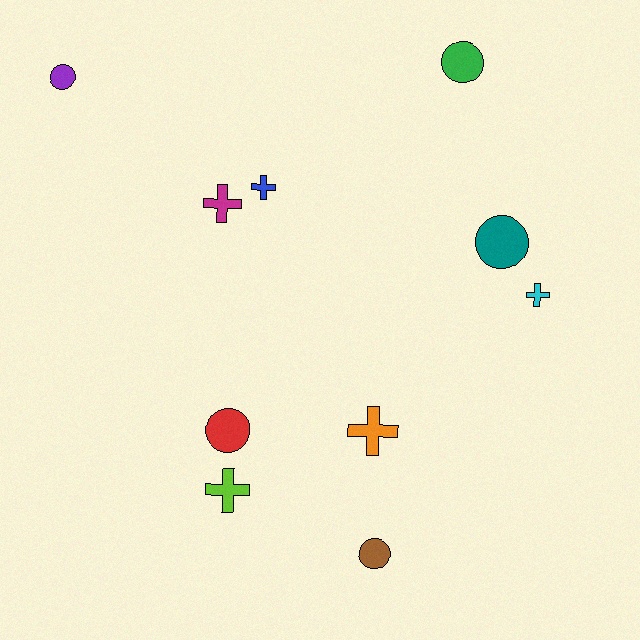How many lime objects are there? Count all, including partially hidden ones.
There is 1 lime object.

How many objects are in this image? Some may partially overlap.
There are 10 objects.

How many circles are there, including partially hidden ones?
There are 5 circles.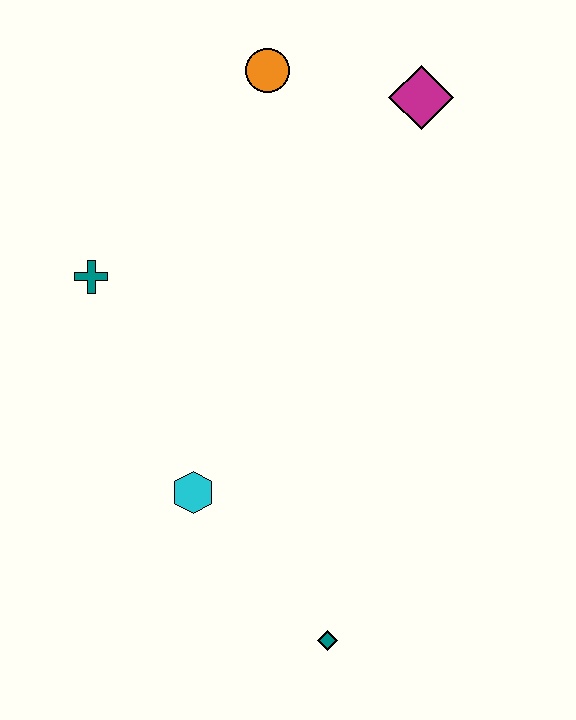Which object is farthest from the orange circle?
The teal diamond is farthest from the orange circle.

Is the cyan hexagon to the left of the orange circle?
Yes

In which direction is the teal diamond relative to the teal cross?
The teal diamond is below the teal cross.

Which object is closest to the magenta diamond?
The orange circle is closest to the magenta diamond.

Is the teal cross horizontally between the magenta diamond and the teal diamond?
No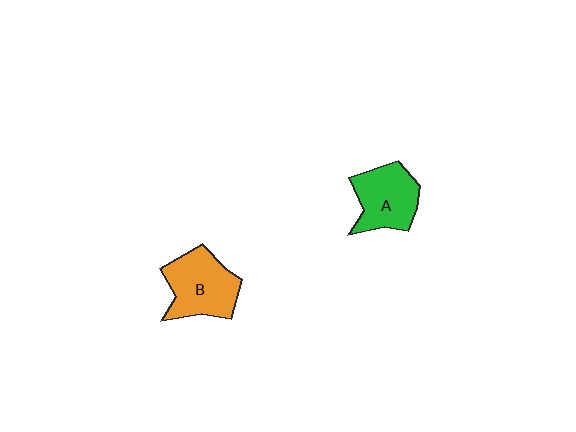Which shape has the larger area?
Shape B (orange).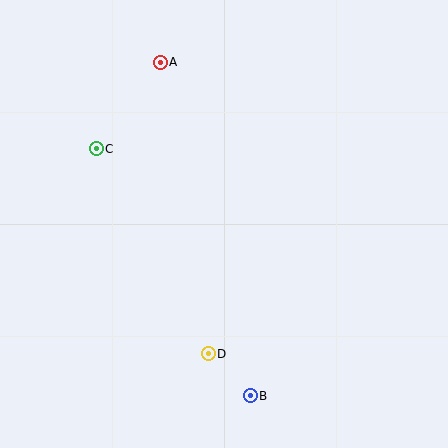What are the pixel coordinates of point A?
Point A is at (160, 62).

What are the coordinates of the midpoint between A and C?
The midpoint between A and C is at (128, 105).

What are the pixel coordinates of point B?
Point B is at (250, 396).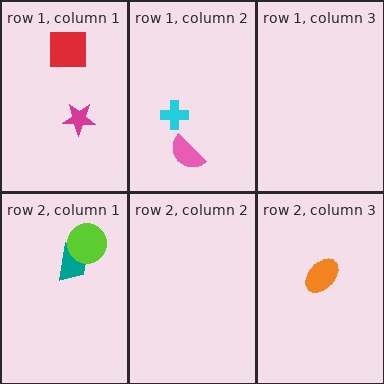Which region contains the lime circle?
The row 2, column 1 region.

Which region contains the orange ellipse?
The row 2, column 3 region.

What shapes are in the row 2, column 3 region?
The orange ellipse.